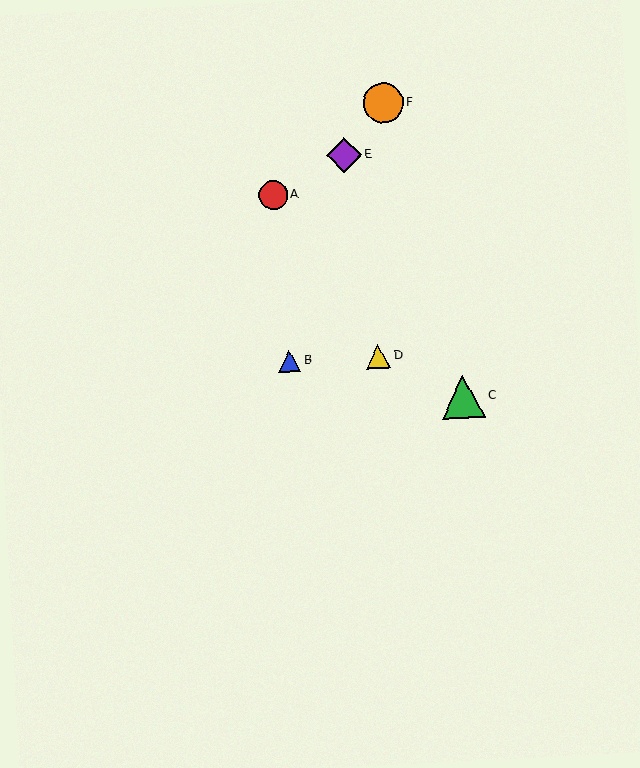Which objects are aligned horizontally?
Objects B, D are aligned horizontally.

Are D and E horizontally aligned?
No, D is at y≈356 and E is at y≈155.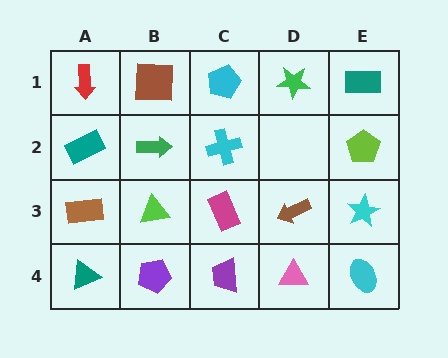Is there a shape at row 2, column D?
No, that cell is empty.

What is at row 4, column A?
A teal triangle.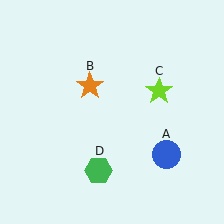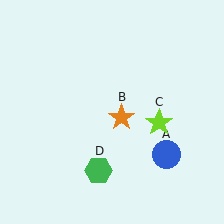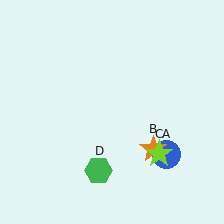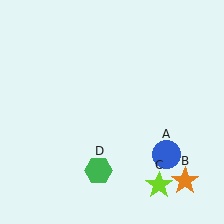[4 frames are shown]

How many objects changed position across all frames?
2 objects changed position: orange star (object B), lime star (object C).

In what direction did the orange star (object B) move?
The orange star (object B) moved down and to the right.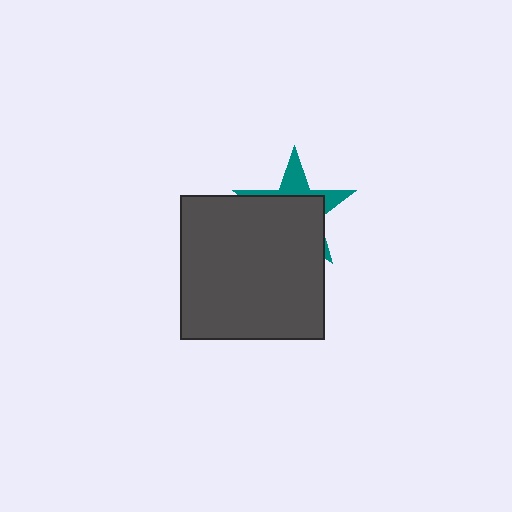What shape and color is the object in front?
The object in front is a dark gray square.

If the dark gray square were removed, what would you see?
You would see the complete teal star.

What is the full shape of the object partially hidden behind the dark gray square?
The partially hidden object is a teal star.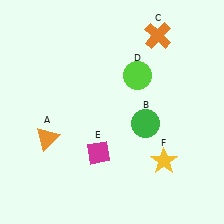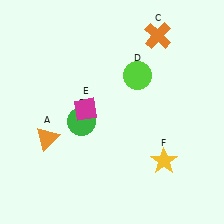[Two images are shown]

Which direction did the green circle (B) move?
The green circle (B) moved left.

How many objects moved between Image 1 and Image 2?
2 objects moved between the two images.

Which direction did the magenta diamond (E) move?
The magenta diamond (E) moved up.